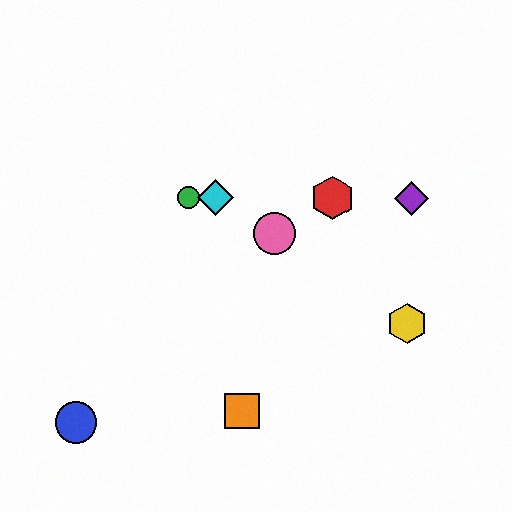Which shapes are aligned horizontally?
The red hexagon, the green circle, the purple diamond, the cyan diamond are aligned horizontally.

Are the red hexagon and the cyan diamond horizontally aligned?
Yes, both are at y≈198.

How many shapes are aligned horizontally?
4 shapes (the red hexagon, the green circle, the purple diamond, the cyan diamond) are aligned horizontally.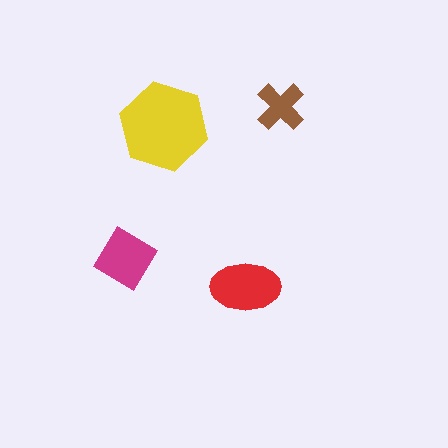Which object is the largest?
The yellow hexagon.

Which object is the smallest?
The brown cross.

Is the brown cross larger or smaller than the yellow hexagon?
Smaller.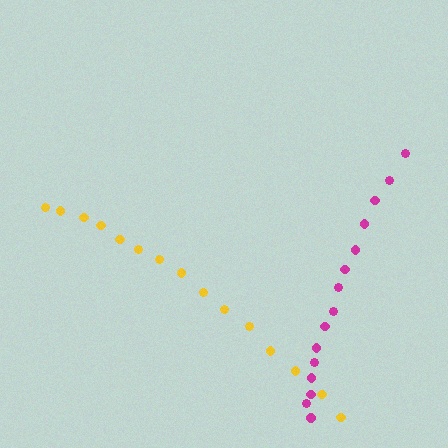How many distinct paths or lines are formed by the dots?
There are 2 distinct paths.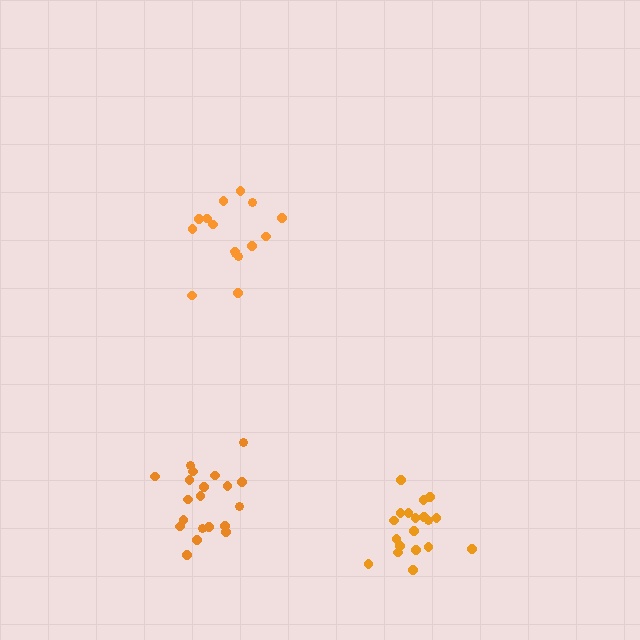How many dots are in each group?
Group 1: 19 dots, Group 2: 20 dots, Group 3: 15 dots (54 total).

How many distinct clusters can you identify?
There are 3 distinct clusters.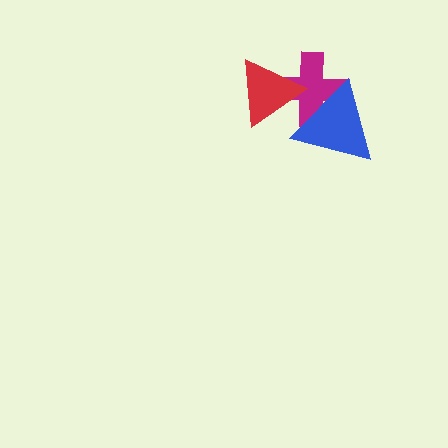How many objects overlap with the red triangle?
2 objects overlap with the red triangle.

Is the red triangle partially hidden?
Yes, it is partially covered by another shape.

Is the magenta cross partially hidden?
Yes, it is partially covered by another shape.